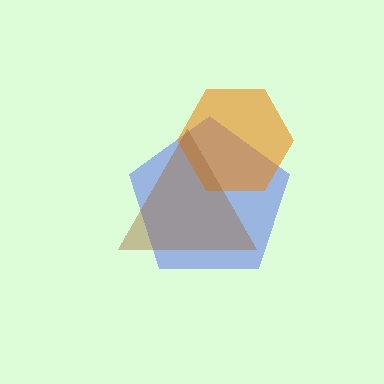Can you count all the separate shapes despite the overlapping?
Yes, there are 3 separate shapes.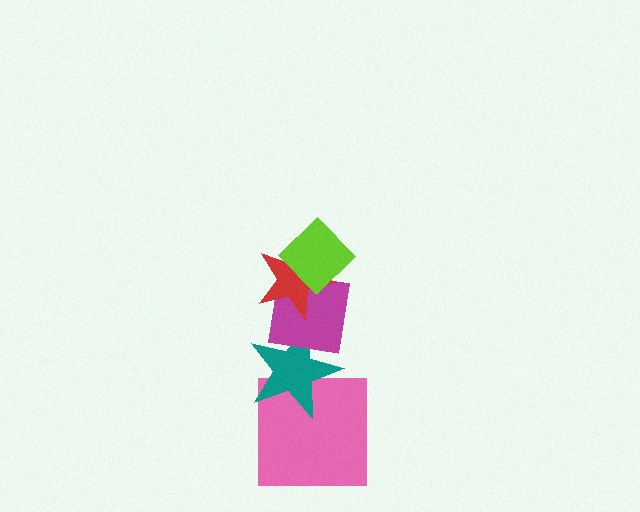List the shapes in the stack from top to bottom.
From top to bottom: the lime diamond, the red star, the magenta square, the teal star, the pink square.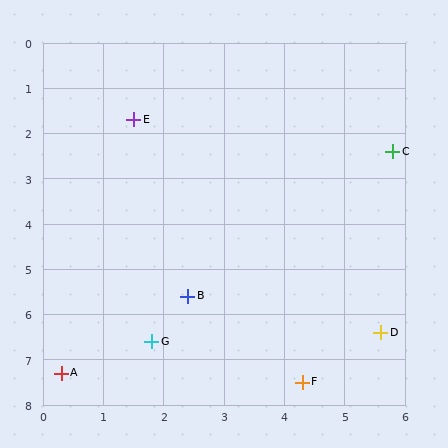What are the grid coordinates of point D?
Point D is at approximately (5.6, 6.4).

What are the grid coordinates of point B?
Point B is at approximately (2.4, 5.6).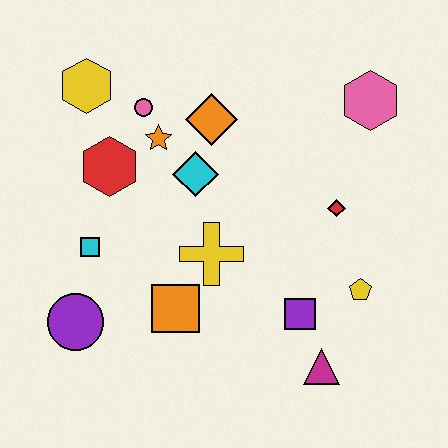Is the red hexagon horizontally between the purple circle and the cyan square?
No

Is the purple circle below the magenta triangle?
No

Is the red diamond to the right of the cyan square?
Yes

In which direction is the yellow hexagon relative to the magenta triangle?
The yellow hexagon is above the magenta triangle.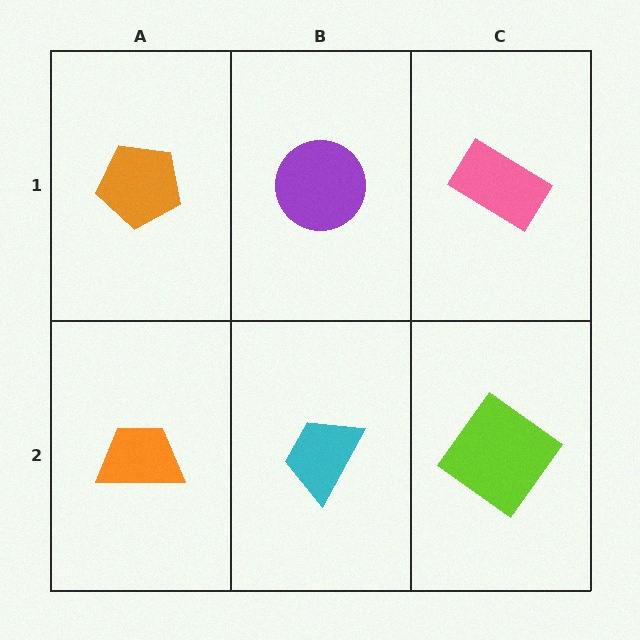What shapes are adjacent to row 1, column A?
An orange trapezoid (row 2, column A), a purple circle (row 1, column B).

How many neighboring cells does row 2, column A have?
2.